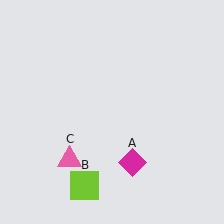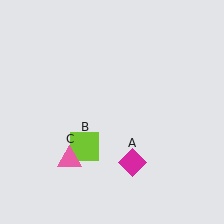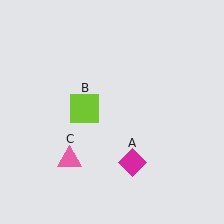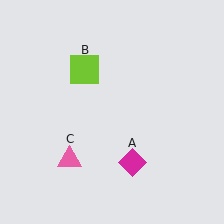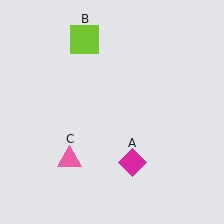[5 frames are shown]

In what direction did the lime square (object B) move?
The lime square (object B) moved up.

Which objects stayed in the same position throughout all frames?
Magenta diamond (object A) and pink triangle (object C) remained stationary.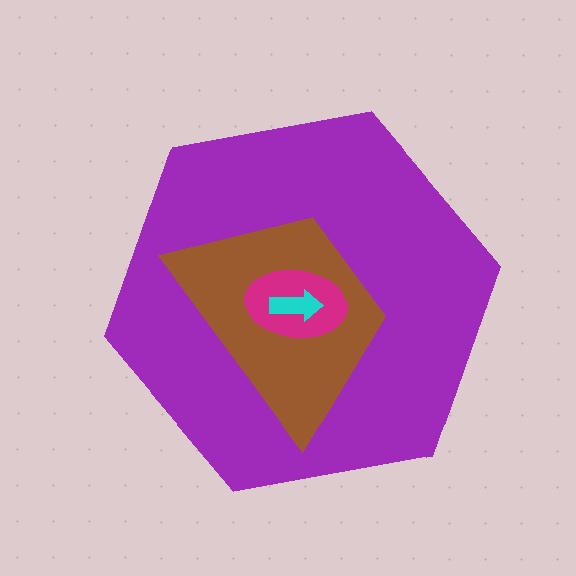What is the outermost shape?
The purple hexagon.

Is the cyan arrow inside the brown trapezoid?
Yes.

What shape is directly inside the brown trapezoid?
The magenta ellipse.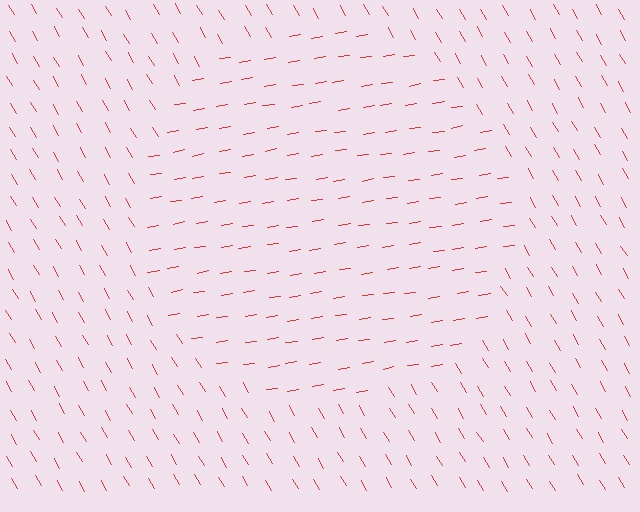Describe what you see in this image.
The image is filled with small red line segments. A circle region in the image has lines oriented differently from the surrounding lines, creating a visible texture boundary.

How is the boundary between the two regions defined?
The boundary is defined purely by a change in line orientation (approximately 69 degrees difference). All lines are the same color and thickness.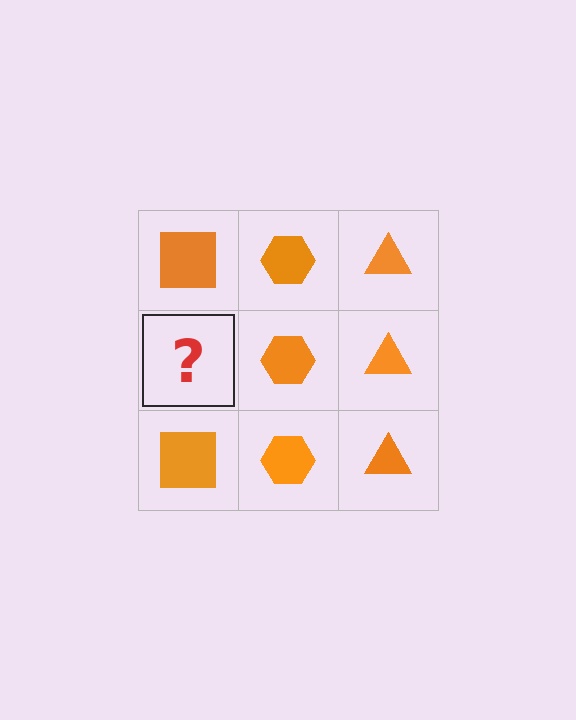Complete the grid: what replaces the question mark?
The question mark should be replaced with an orange square.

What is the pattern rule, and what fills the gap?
The rule is that each column has a consistent shape. The gap should be filled with an orange square.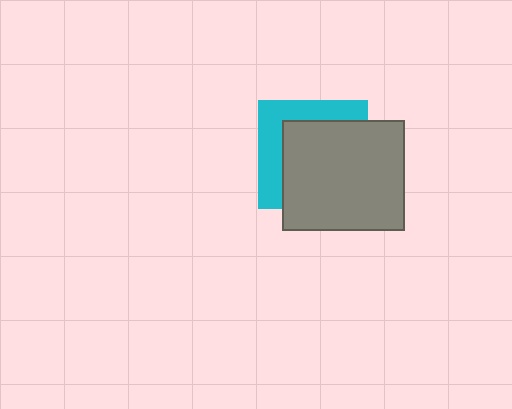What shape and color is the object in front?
The object in front is a gray rectangle.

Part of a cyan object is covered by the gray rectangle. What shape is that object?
It is a square.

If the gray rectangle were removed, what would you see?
You would see the complete cyan square.